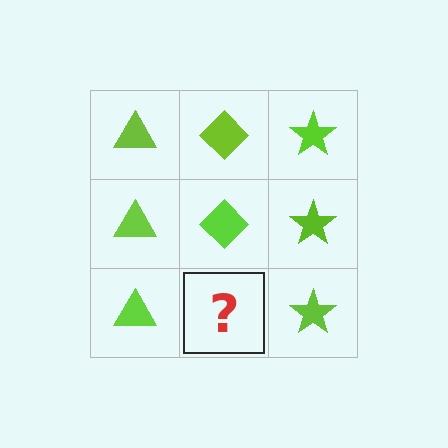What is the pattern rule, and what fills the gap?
The rule is that each column has a consistent shape. The gap should be filled with a lime diamond.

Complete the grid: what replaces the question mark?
The question mark should be replaced with a lime diamond.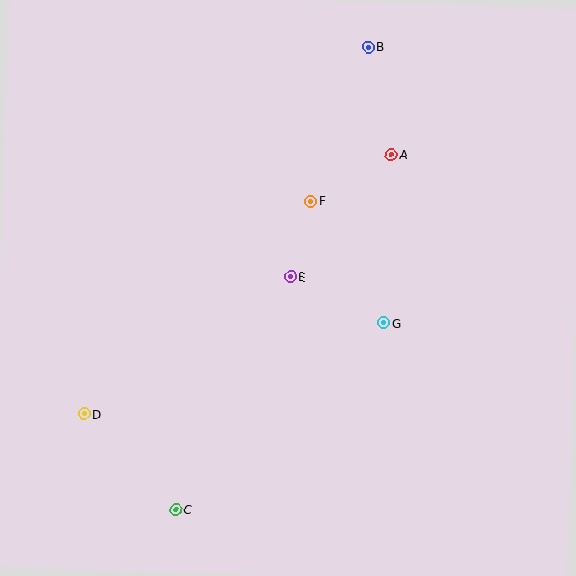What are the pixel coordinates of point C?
Point C is at (176, 509).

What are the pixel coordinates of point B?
Point B is at (369, 47).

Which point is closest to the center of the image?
Point E at (291, 277) is closest to the center.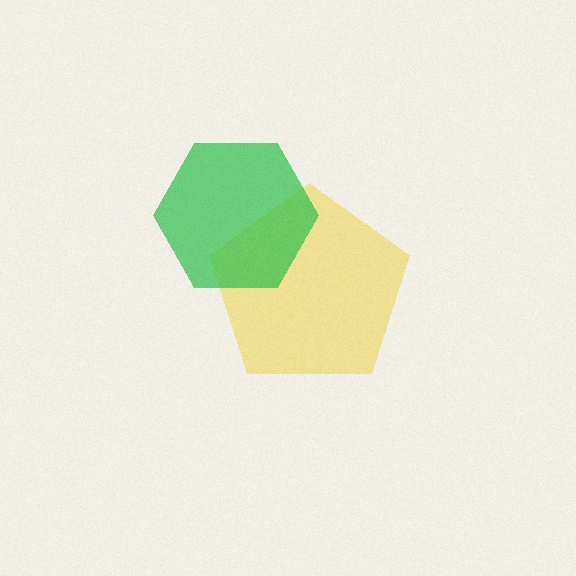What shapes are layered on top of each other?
The layered shapes are: a yellow pentagon, a green hexagon.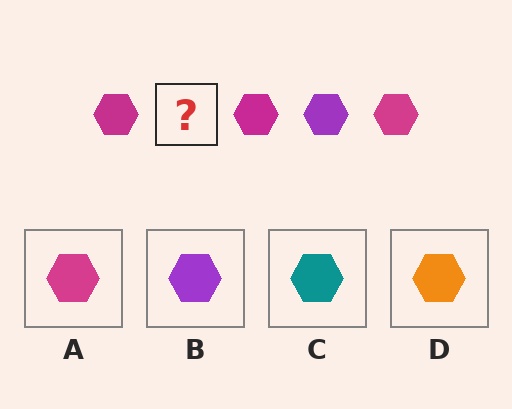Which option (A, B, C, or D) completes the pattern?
B.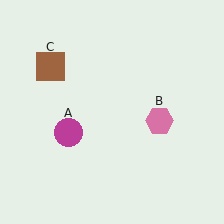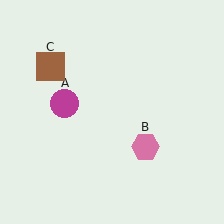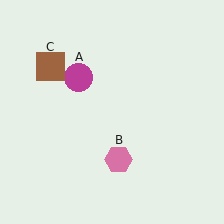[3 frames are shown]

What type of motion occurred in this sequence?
The magenta circle (object A), pink hexagon (object B) rotated clockwise around the center of the scene.